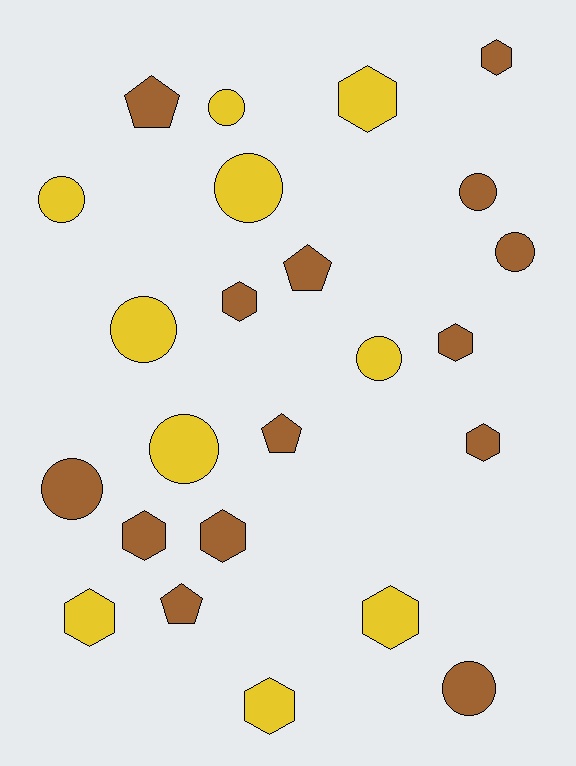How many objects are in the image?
There are 24 objects.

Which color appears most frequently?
Brown, with 14 objects.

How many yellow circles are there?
There are 6 yellow circles.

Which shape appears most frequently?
Hexagon, with 10 objects.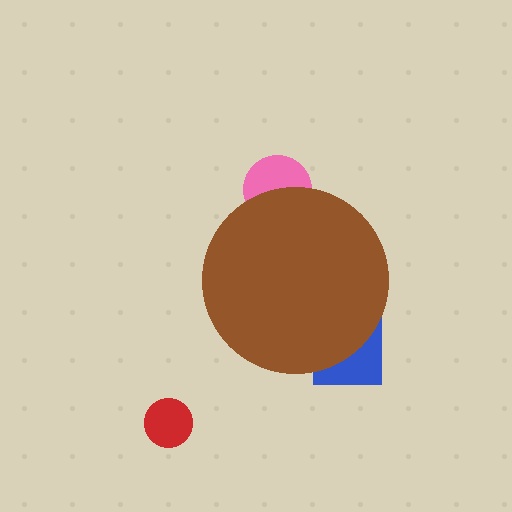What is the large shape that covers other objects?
A brown circle.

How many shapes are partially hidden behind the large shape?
2 shapes are partially hidden.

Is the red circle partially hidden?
No, the red circle is fully visible.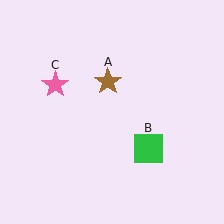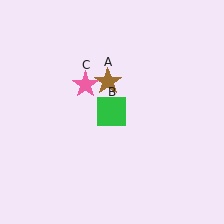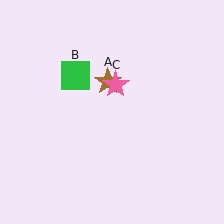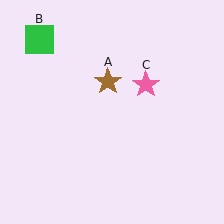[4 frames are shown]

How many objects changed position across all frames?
2 objects changed position: green square (object B), pink star (object C).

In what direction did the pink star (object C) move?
The pink star (object C) moved right.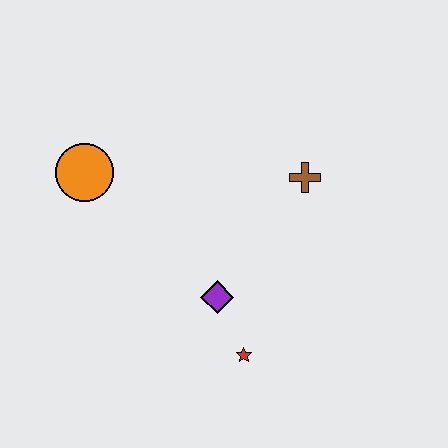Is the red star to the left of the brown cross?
Yes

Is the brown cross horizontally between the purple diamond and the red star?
No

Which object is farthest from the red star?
The orange circle is farthest from the red star.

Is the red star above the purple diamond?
No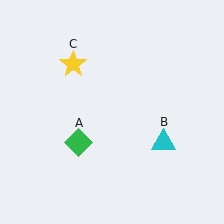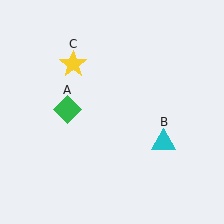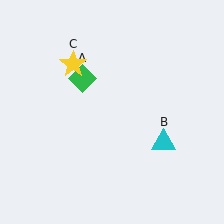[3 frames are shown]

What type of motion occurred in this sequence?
The green diamond (object A) rotated clockwise around the center of the scene.